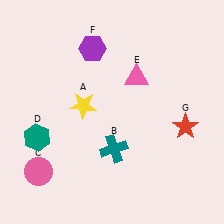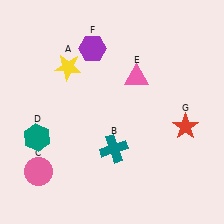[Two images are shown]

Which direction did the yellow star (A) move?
The yellow star (A) moved up.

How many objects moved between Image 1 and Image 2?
1 object moved between the two images.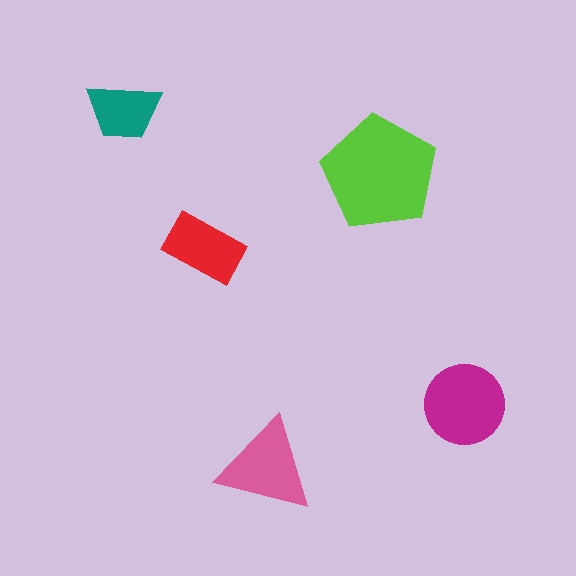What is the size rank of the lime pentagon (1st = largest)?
1st.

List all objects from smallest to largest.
The teal trapezoid, the red rectangle, the pink triangle, the magenta circle, the lime pentagon.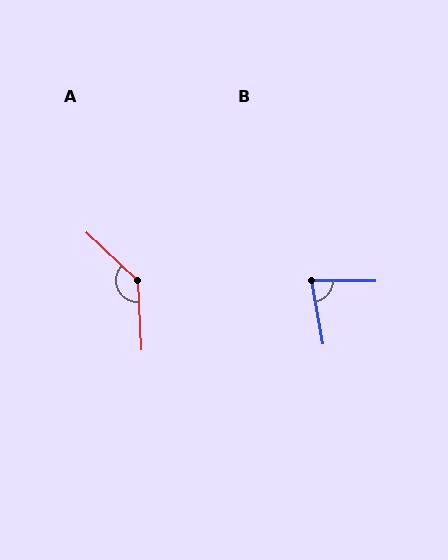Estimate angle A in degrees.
Approximately 137 degrees.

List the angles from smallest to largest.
B (79°), A (137°).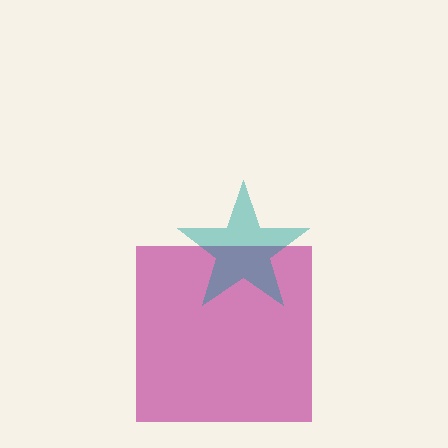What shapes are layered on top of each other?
The layered shapes are: a magenta square, a teal star.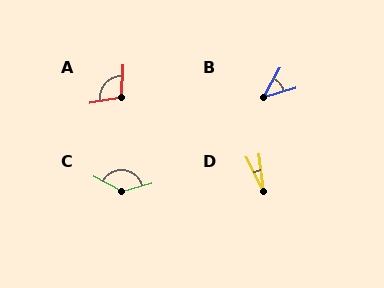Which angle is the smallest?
D, at approximately 20 degrees.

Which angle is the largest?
C, at approximately 136 degrees.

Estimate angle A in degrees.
Approximately 102 degrees.